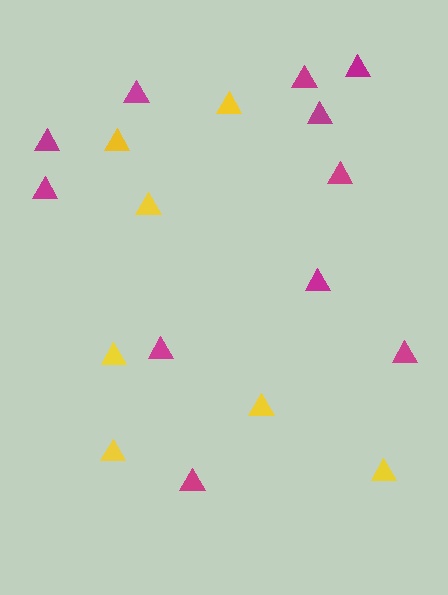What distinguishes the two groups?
There are 2 groups: one group of yellow triangles (7) and one group of magenta triangles (11).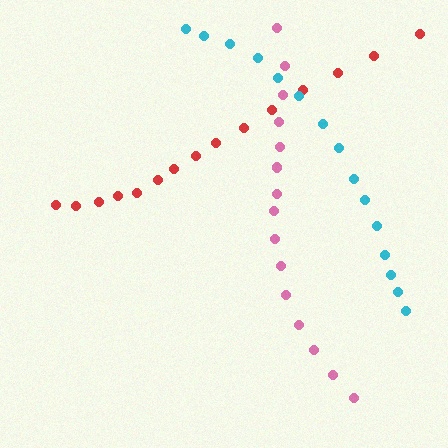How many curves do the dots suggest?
There are 3 distinct paths.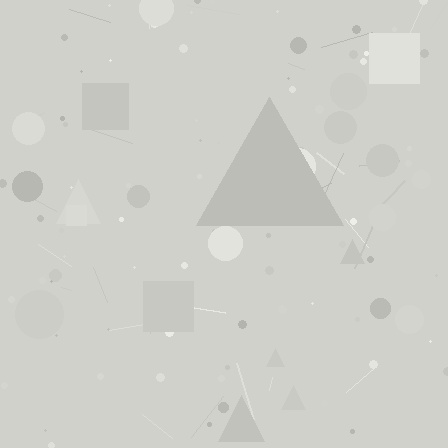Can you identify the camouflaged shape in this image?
The camouflaged shape is a triangle.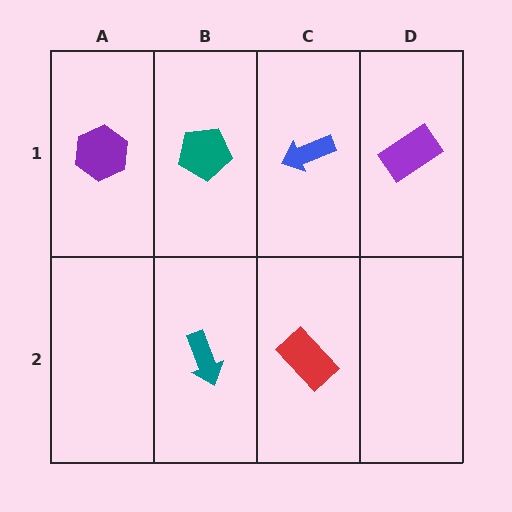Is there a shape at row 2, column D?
No, that cell is empty.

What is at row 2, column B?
A teal arrow.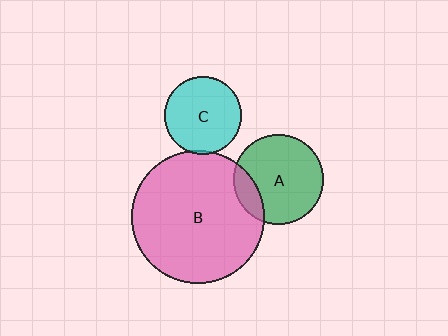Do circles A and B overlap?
Yes.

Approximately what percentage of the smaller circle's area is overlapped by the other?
Approximately 15%.